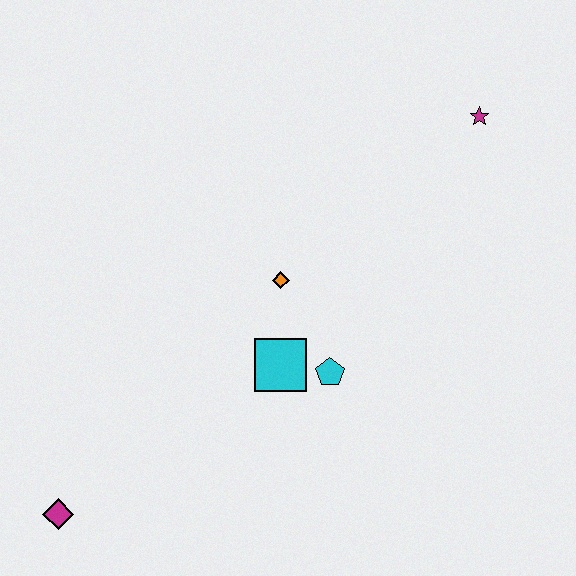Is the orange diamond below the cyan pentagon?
No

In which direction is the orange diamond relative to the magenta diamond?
The orange diamond is above the magenta diamond.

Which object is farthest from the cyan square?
The magenta star is farthest from the cyan square.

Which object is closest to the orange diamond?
The cyan square is closest to the orange diamond.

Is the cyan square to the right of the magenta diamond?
Yes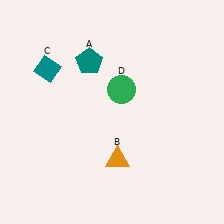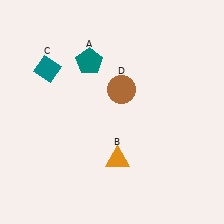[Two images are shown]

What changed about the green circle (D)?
In Image 1, D is green. In Image 2, it changed to brown.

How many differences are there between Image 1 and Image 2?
There is 1 difference between the two images.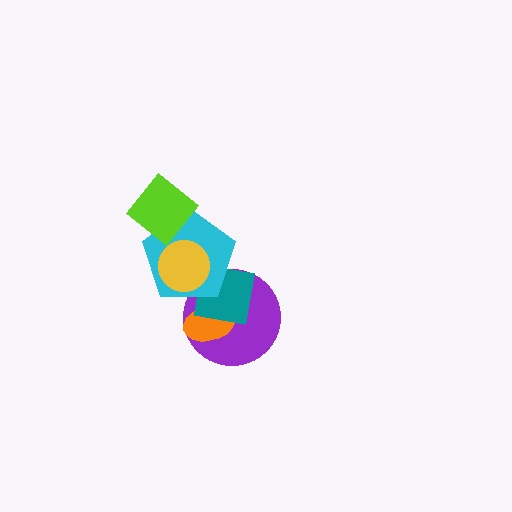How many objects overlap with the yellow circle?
2 objects overlap with the yellow circle.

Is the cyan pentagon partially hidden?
Yes, it is partially covered by another shape.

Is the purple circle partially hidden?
Yes, it is partially covered by another shape.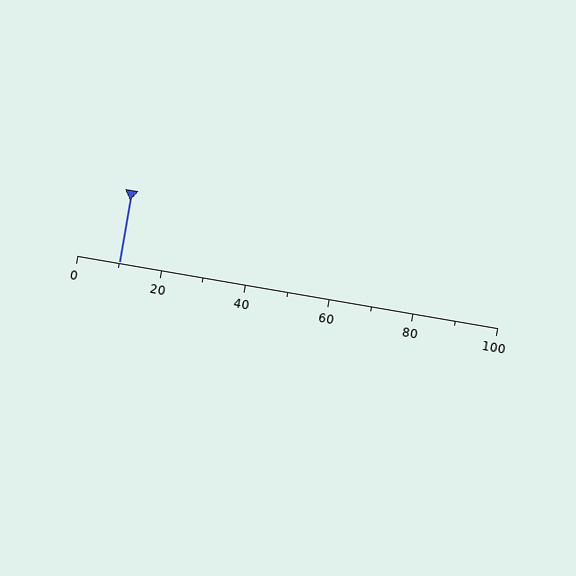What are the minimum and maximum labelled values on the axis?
The axis runs from 0 to 100.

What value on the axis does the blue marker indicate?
The marker indicates approximately 10.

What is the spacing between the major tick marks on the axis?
The major ticks are spaced 20 apart.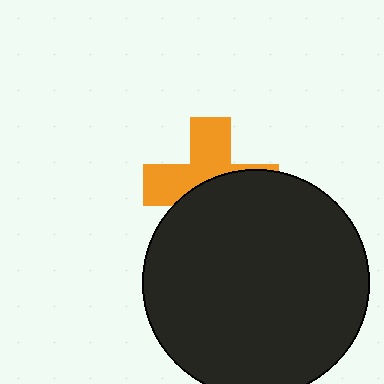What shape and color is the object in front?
The object in front is a black circle.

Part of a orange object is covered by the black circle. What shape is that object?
It is a cross.